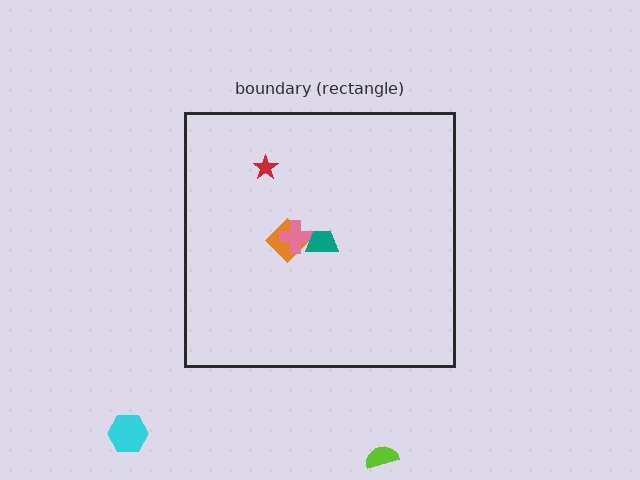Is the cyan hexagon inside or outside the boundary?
Outside.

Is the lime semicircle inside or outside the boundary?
Outside.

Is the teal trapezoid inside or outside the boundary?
Inside.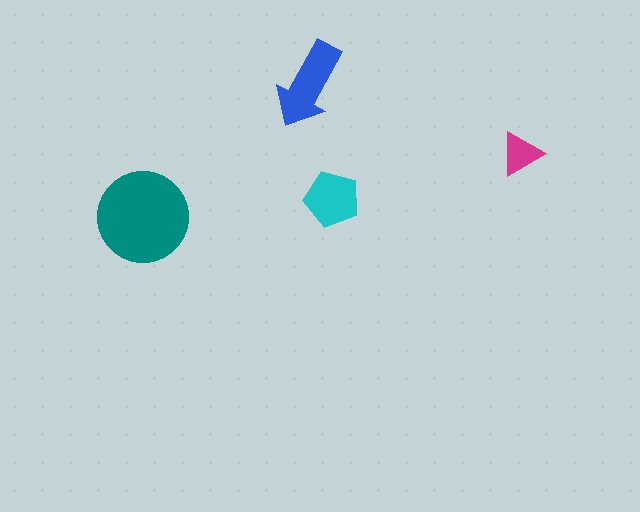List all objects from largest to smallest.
The teal circle, the blue arrow, the cyan pentagon, the magenta triangle.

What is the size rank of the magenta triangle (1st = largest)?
4th.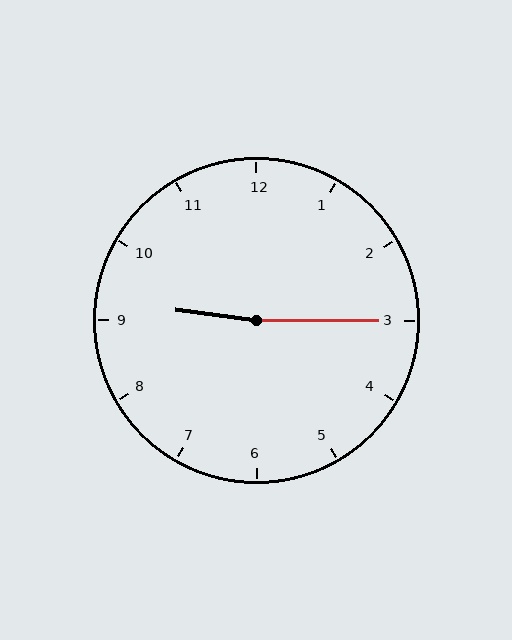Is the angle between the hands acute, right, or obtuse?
It is obtuse.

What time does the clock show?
9:15.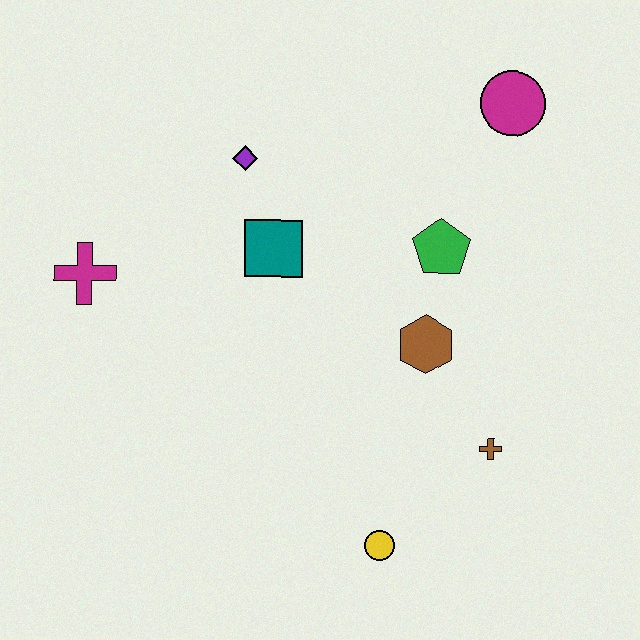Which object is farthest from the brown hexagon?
The magenta cross is farthest from the brown hexagon.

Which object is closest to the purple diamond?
The teal square is closest to the purple diamond.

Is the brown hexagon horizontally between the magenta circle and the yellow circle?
Yes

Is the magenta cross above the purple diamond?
No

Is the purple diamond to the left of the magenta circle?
Yes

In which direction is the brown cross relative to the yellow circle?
The brown cross is to the right of the yellow circle.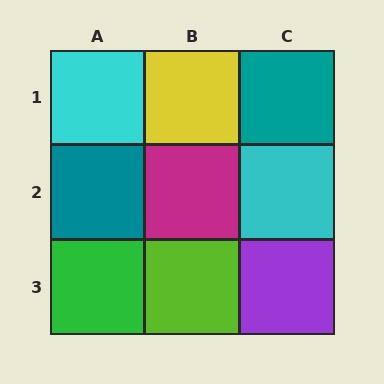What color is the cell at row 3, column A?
Green.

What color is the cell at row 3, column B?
Lime.